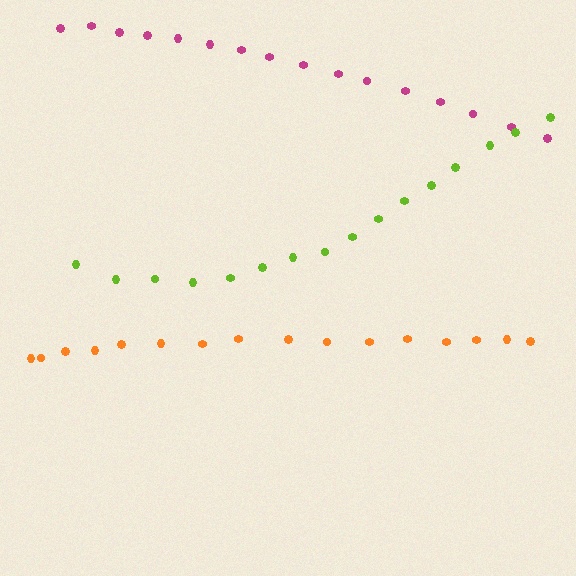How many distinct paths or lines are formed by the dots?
There are 3 distinct paths.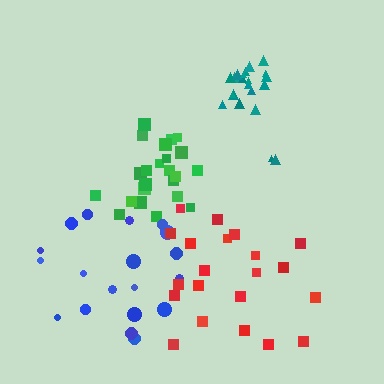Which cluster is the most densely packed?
Teal.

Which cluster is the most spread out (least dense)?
Red.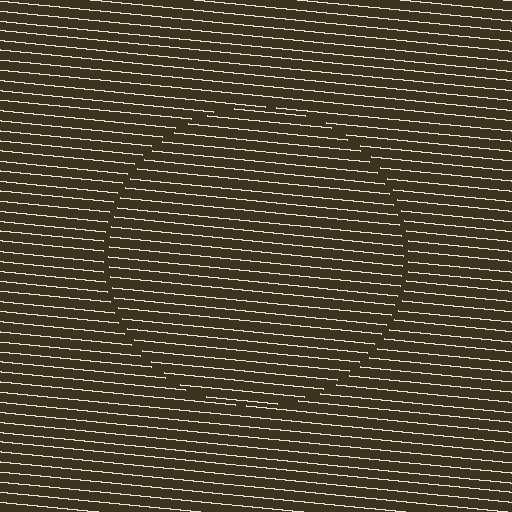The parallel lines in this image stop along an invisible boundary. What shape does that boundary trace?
An illusory circle. The interior of the shape contains the same grating, shifted by half a period — the contour is defined by the phase discontinuity where line-ends from the inner and outer gratings abut.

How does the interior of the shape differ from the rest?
The interior of the shape contains the same grating, shifted by half a period — the contour is defined by the phase discontinuity where line-ends from the inner and outer gratings abut.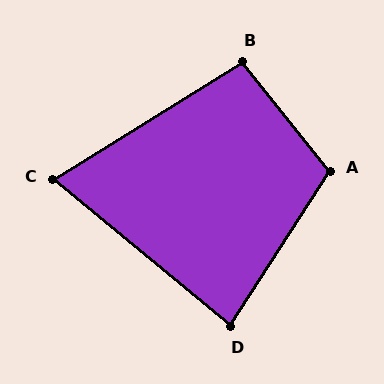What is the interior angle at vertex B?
Approximately 97 degrees (obtuse).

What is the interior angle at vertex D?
Approximately 83 degrees (acute).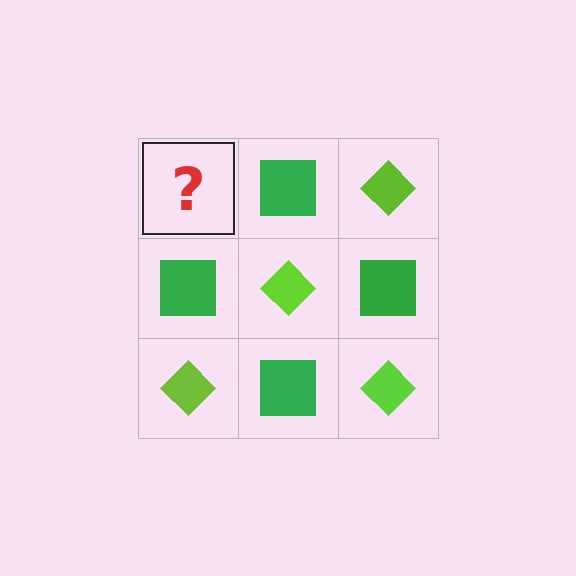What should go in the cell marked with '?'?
The missing cell should contain a lime diamond.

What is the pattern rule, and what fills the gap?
The rule is that it alternates lime diamond and green square in a checkerboard pattern. The gap should be filled with a lime diamond.